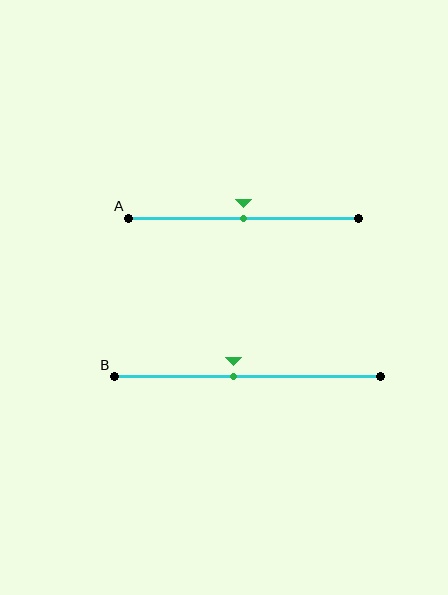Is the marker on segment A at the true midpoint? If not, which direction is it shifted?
Yes, the marker on segment A is at the true midpoint.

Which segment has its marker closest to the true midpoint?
Segment A has its marker closest to the true midpoint.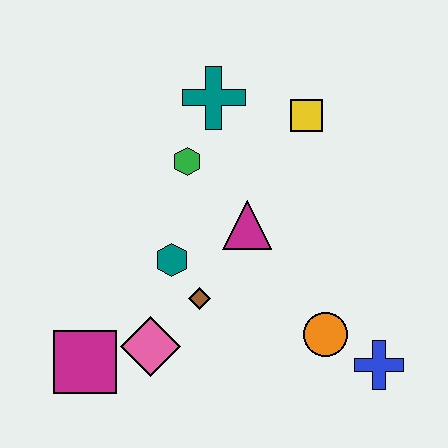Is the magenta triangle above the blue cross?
Yes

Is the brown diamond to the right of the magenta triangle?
No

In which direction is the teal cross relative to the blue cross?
The teal cross is above the blue cross.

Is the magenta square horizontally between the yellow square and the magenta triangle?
No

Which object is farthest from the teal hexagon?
The blue cross is farthest from the teal hexagon.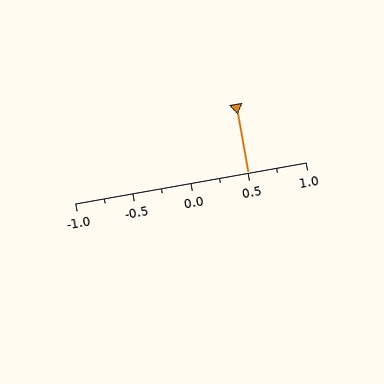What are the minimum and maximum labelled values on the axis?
The axis runs from -1.0 to 1.0.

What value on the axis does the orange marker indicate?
The marker indicates approximately 0.5.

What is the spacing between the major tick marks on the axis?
The major ticks are spaced 0.5 apart.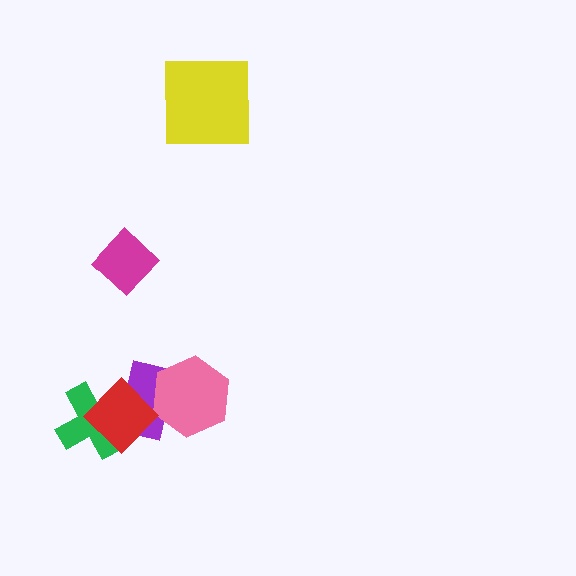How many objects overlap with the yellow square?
0 objects overlap with the yellow square.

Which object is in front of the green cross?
The red diamond is in front of the green cross.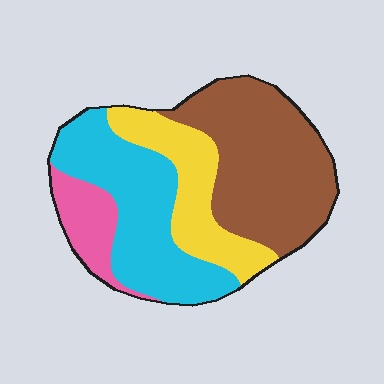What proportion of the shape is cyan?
Cyan covers 31% of the shape.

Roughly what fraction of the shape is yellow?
Yellow covers around 20% of the shape.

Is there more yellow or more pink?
Yellow.